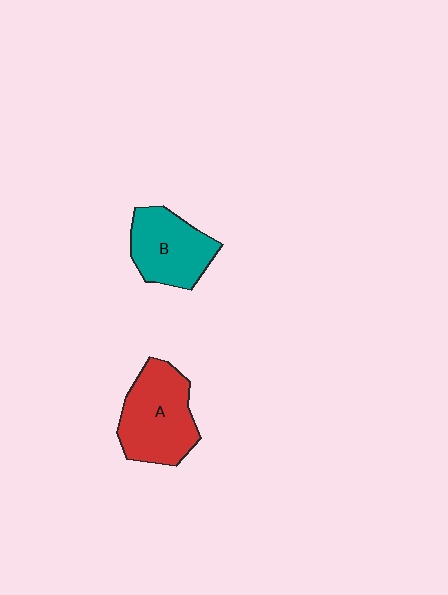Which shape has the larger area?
Shape A (red).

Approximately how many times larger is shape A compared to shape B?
Approximately 1.2 times.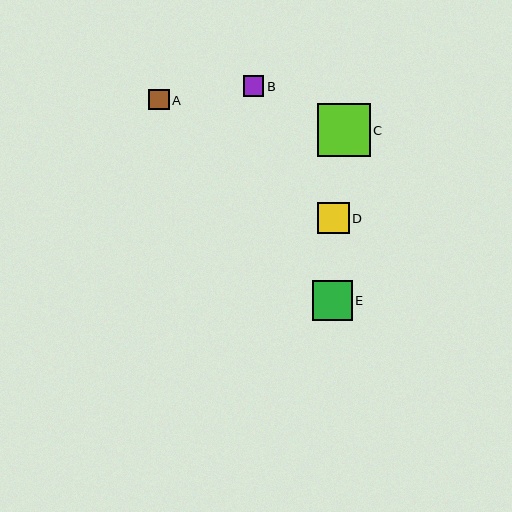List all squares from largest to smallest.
From largest to smallest: C, E, D, B, A.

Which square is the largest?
Square C is the largest with a size of approximately 53 pixels.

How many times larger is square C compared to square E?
Square C is approximately 1.3 times the size of square E.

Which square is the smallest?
Square A is the smallest with a size of approximately 20 pixels.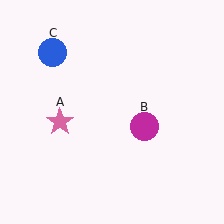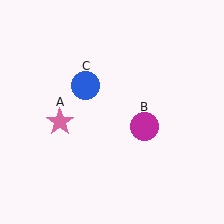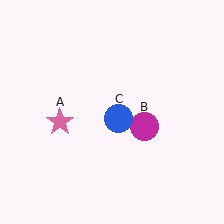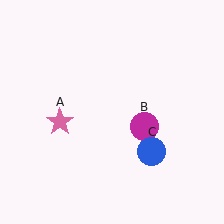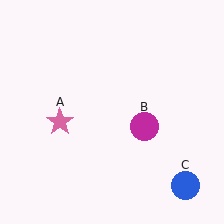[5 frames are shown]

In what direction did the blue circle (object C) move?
The blue circle (object C) moved down and to the right.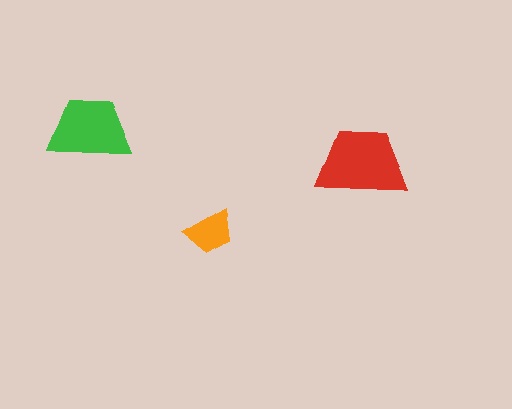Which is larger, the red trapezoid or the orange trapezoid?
The red one.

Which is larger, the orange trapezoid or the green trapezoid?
The green one.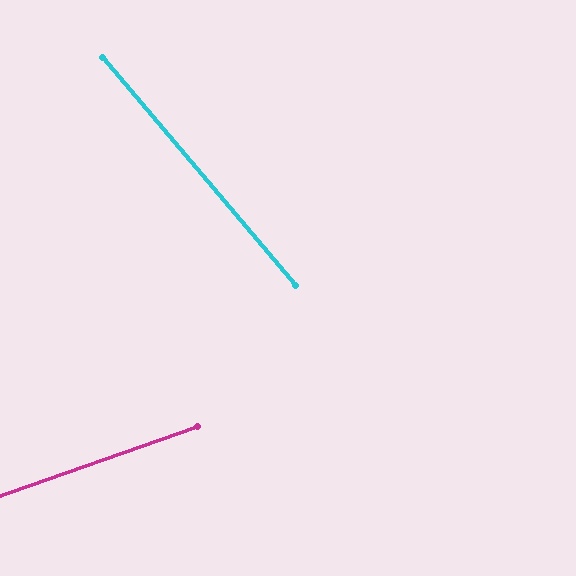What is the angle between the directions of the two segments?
Approximately 69 degrees.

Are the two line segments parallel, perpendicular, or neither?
Neither parallel nor perpendicular — they differ by about 69°.